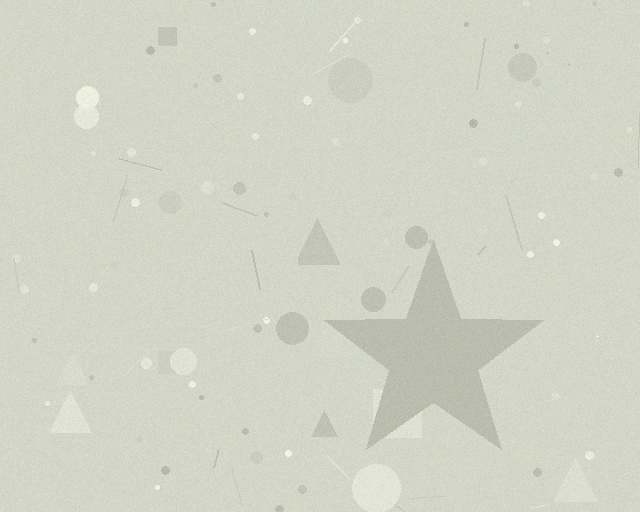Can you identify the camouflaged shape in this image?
The camouflaged shape is a star.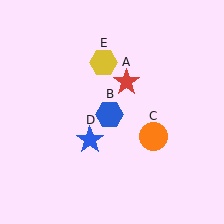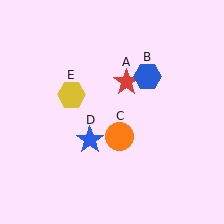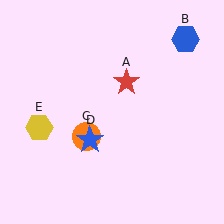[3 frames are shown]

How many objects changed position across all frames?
3 objects changed position: blue hexagon (object B), orange circle (object C), yellow hexagon (object E).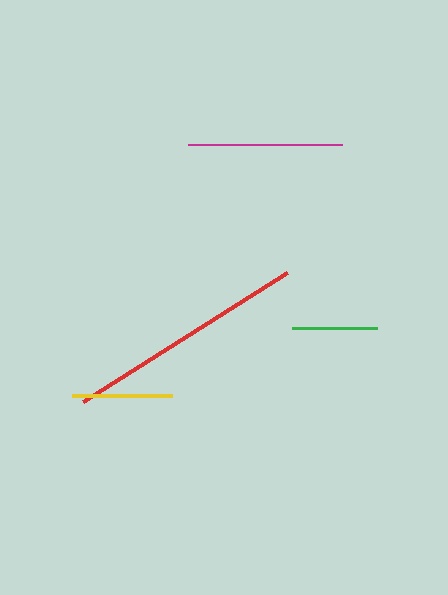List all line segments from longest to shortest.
From longest to shortest: red, magenta, yellow, green.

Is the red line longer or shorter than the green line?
The red line is longer than the green line.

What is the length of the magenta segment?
The magenta segment is approximately 155 pixels long.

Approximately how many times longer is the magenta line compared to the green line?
The magenta line is approximately 1.8 times the length of the green line.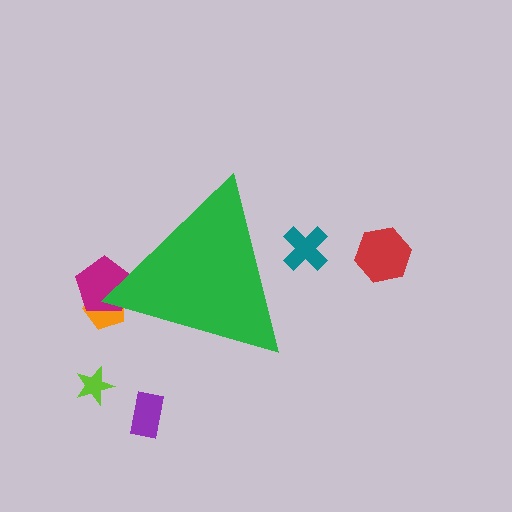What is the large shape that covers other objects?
A green triangle.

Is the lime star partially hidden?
No, the lime star is fully visible.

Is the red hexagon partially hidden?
No, the red hexagon is fully visible.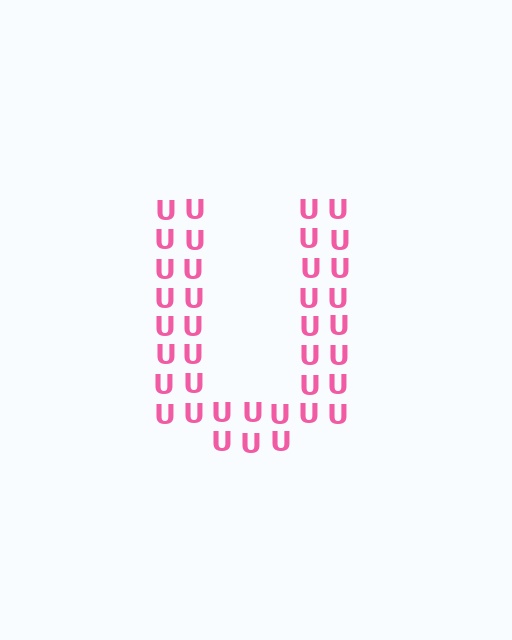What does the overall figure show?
The overall figure shows the letter U.